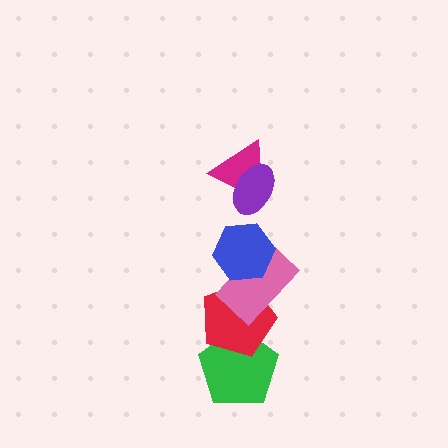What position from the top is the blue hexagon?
The blue hexagon is 3rd from the top.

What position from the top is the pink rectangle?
The pink rectangle is 4th from the top.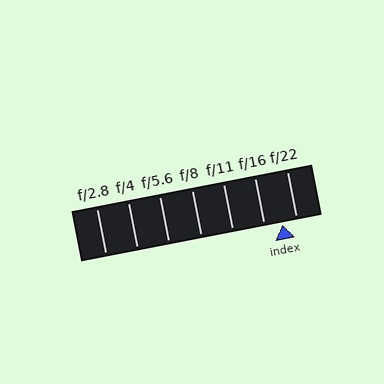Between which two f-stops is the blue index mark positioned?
The index mark is between f/16 and f/22.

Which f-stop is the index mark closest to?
The index mark is closest to f/22.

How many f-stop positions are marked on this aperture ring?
There are 7 f-stop positions marked.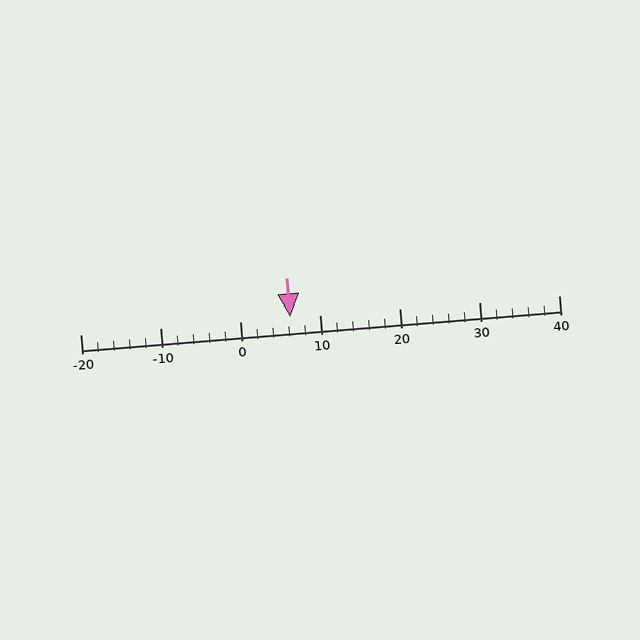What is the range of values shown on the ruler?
The ruler shows values from -20 to 40.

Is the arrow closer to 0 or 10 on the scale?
The arrow is closer to 10.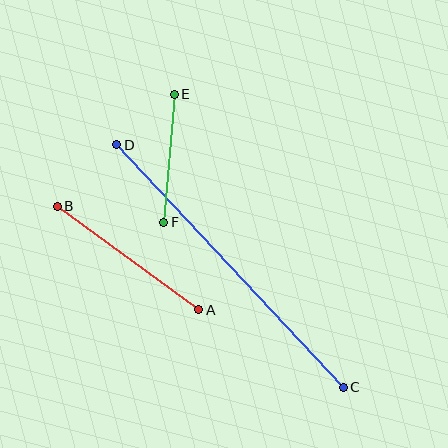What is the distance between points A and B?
The distance is approximately 175 pixels.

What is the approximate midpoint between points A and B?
The midpoint is at approximately (128, 258) pixels.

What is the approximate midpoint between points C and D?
The midpoint is at approximately (230, 266) pixels.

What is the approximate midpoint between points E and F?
The midpoint is at approximately (169, 158) pixels.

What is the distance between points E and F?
The distance is approximately 128 pixels.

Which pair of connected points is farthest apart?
Points C and D are farthest apart.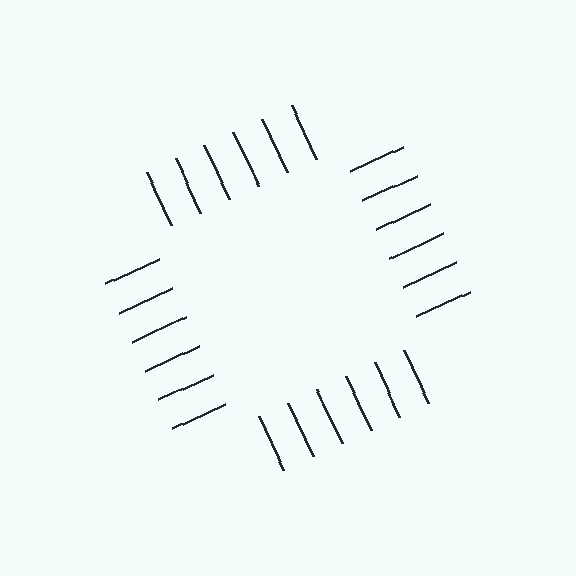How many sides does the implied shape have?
4 sides — the line-ends trace a square.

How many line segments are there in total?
24 — 6 along each of the 4 edges.